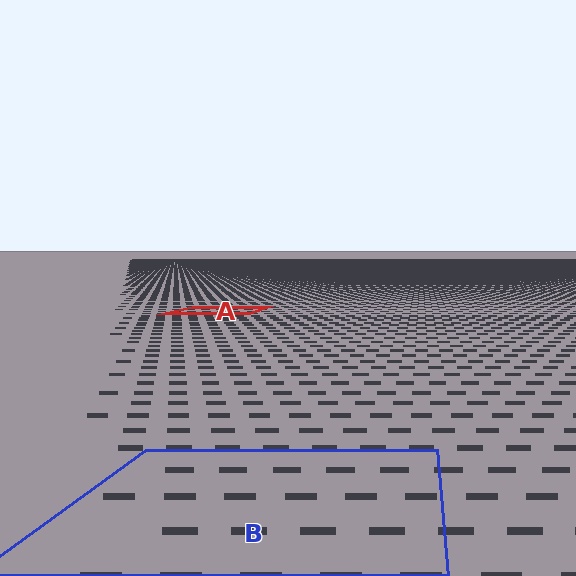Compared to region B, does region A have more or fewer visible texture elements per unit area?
Region A has more texture elements per unit area — they are packed more densely because it is farther away.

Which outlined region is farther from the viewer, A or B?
Region A is farther from the viewer — the texture elements inside it appear smaller and more densely packed.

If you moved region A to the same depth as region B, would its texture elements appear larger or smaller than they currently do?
They would appear larger. At a closer depth, the same texture elements are projected at a bigger on-screen size.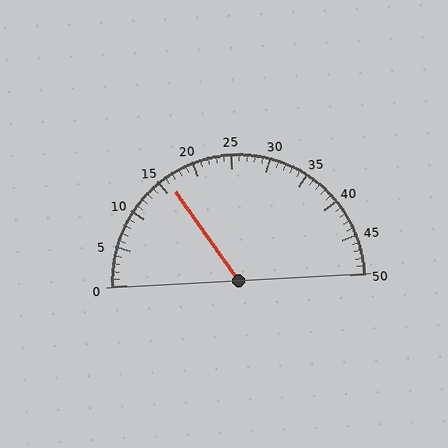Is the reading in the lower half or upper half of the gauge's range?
The reading is in the lower half of the range (0 to 50).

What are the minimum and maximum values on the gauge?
The gauge ranges from 0 to 50.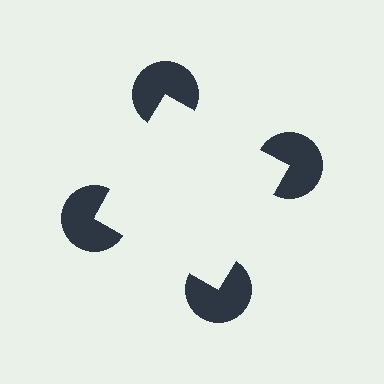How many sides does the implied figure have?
4 sides.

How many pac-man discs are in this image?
There are 4 — one at each vertex of the illusory square.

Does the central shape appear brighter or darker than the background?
It typically appears slightly brighter than the background, even though no actual brightness change is drawn.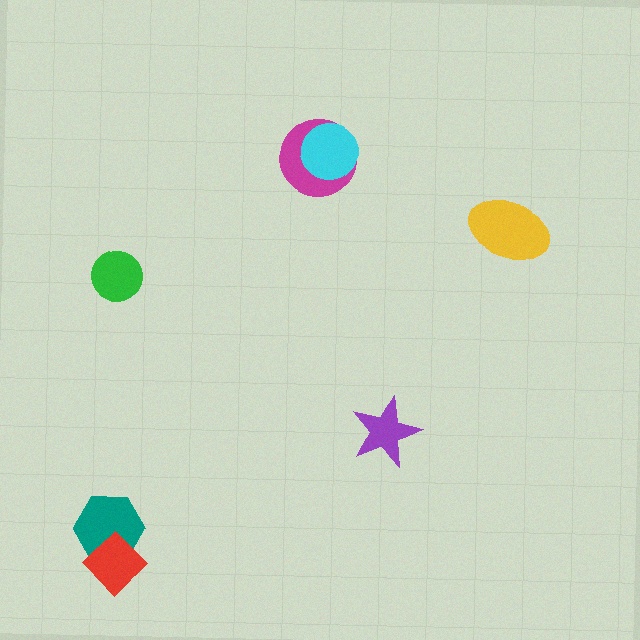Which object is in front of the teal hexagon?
The red diamond is in front of the teal hexagon.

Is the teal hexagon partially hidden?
Yes, it is partially covered by another shape.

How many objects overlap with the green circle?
0 objects overlap with the green circle.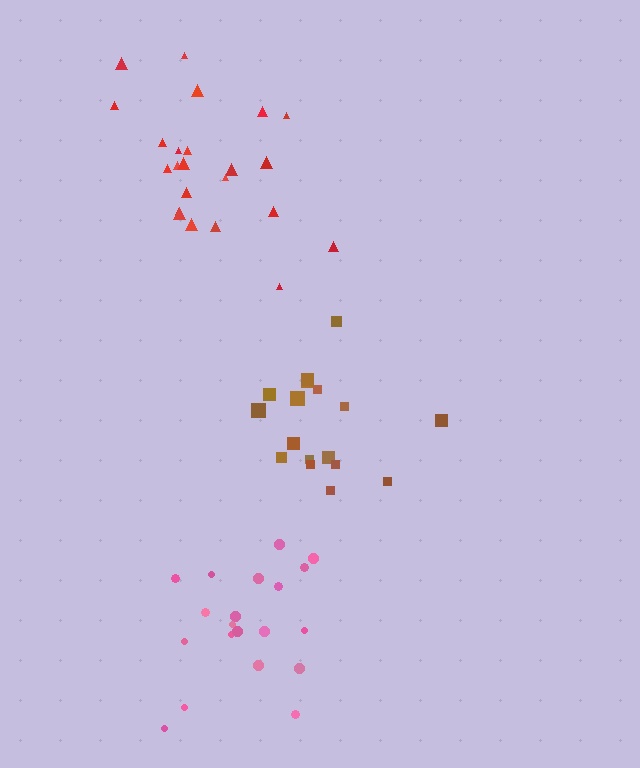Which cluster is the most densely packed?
Brown.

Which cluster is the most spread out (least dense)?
Pink.